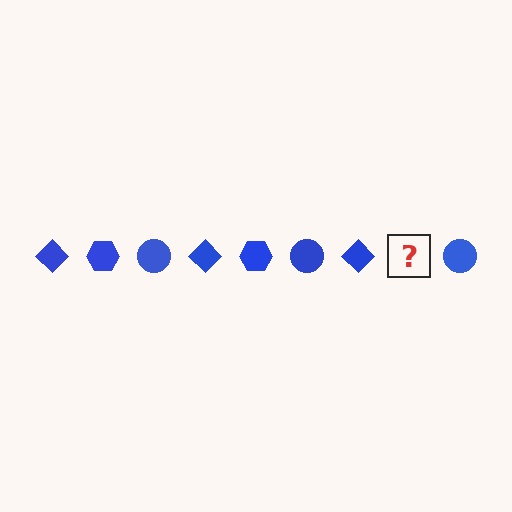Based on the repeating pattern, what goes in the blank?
The blank should be a blue hexagon.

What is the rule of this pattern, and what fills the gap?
The rule is that the pattern cycles through diamond, hexagon, circle shapes in blue. The gap should be filled with a blue hexagon.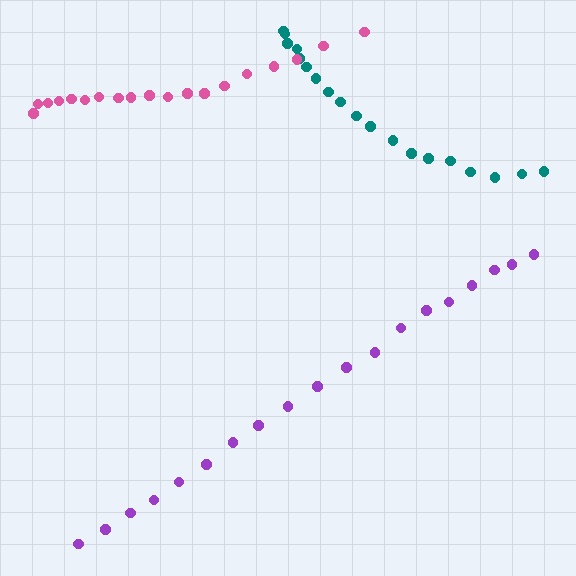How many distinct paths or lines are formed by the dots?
There are 3 distinct paths.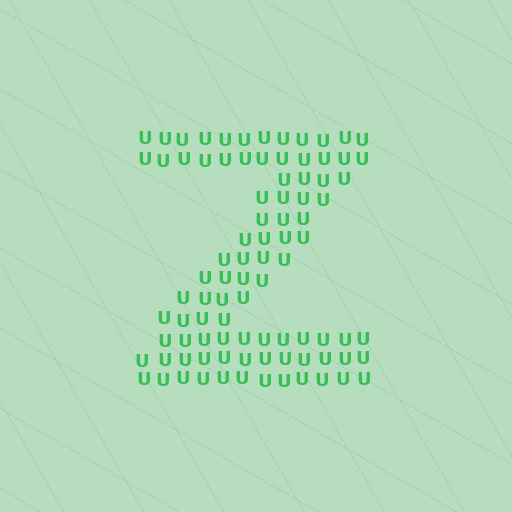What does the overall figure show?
The overall figure shows the letter Z.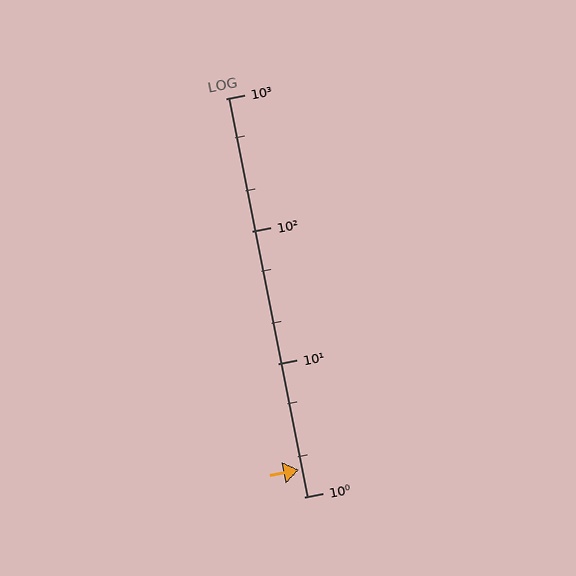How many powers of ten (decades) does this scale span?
The scale spans 3 decades, from 1 to 1000.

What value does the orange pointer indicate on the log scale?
The pointer indicates approximately 1.6.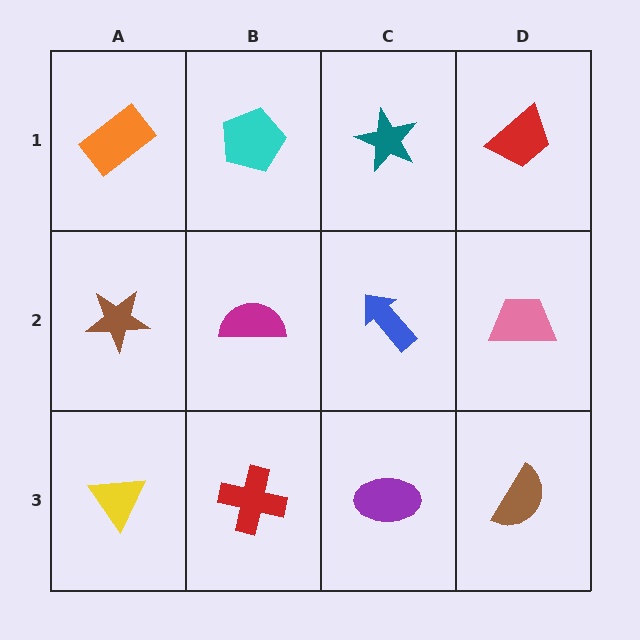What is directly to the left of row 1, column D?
A teal star.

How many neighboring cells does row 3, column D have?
2.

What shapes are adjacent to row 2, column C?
A teal star (row 1, column C), a purple ellipse (row 3, column C), a magenta semicircle (row 2, column B), a pink trapezoid (row 2, column D).